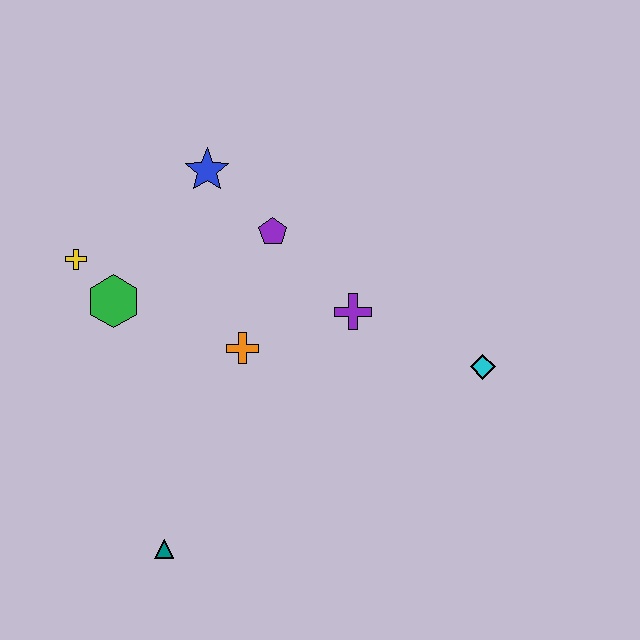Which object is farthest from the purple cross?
The teal triangle is farthest from the purple cross.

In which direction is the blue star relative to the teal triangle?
The blue star is above the teal triangle.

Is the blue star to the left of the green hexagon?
No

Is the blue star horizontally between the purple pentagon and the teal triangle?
Yes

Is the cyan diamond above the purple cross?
No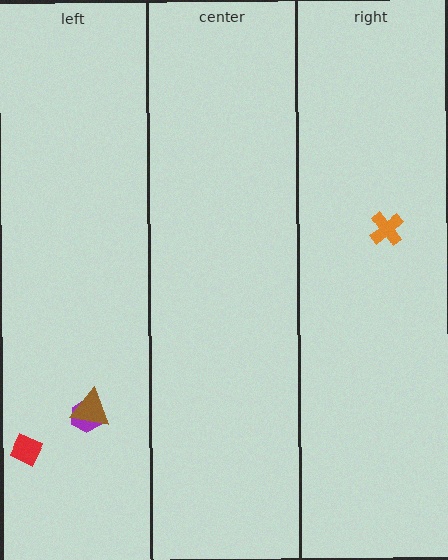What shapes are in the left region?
The purple hexagon, the red diamond, the brown triangle.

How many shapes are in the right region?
1.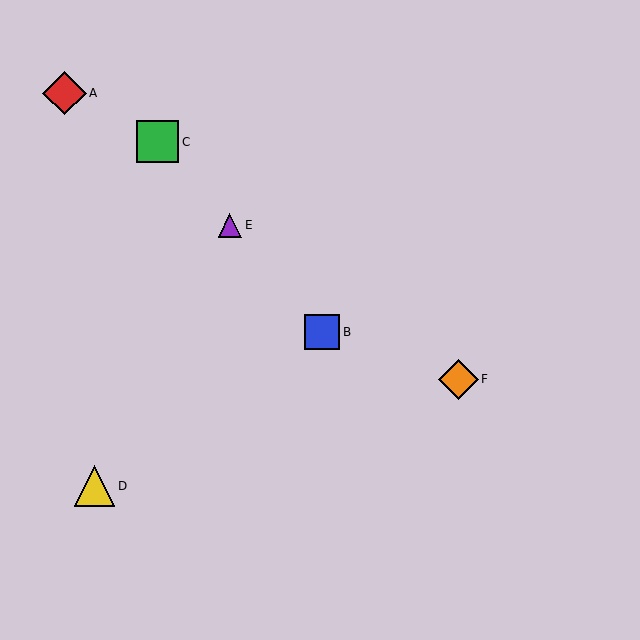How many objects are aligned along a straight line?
3 objects (B, C, E) are aligned along a straight line.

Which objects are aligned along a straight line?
Objects B, C, E are aligned along a straight line.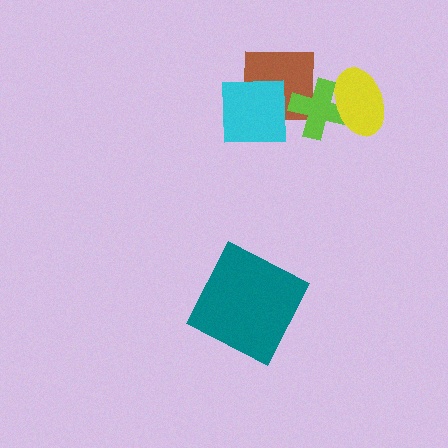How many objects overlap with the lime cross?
3 objects overlap with the lime cross.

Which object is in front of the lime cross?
The yellow ellipse is in front of the lime cross.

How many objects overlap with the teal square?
0 objects overlap with the teal square.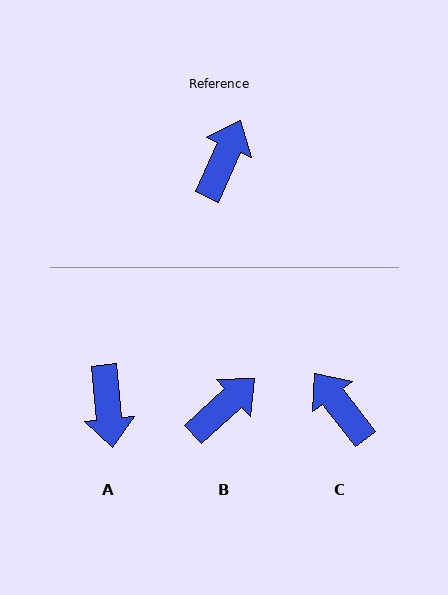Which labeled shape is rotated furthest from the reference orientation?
A, about 151 degrees away.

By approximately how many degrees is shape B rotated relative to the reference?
Approximately 23 degrees clockwise.